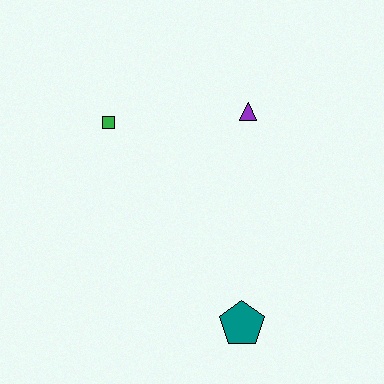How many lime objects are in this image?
There are no lime objects.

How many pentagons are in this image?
There is 1 pentagon.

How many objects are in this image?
There are 3 objects.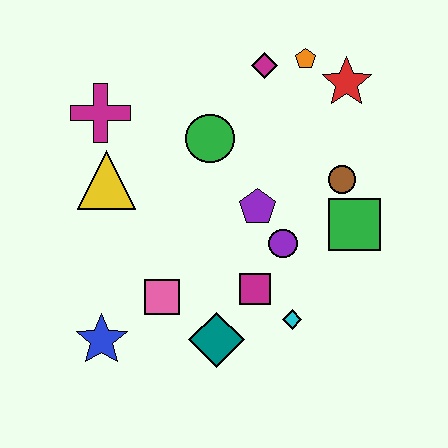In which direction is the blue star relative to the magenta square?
The blue star is to the left of the magenta square.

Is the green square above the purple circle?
Yes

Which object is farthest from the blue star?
The red star is farthest from the blue star.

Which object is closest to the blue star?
The pink square is closest to the blue star.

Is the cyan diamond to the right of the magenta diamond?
Yes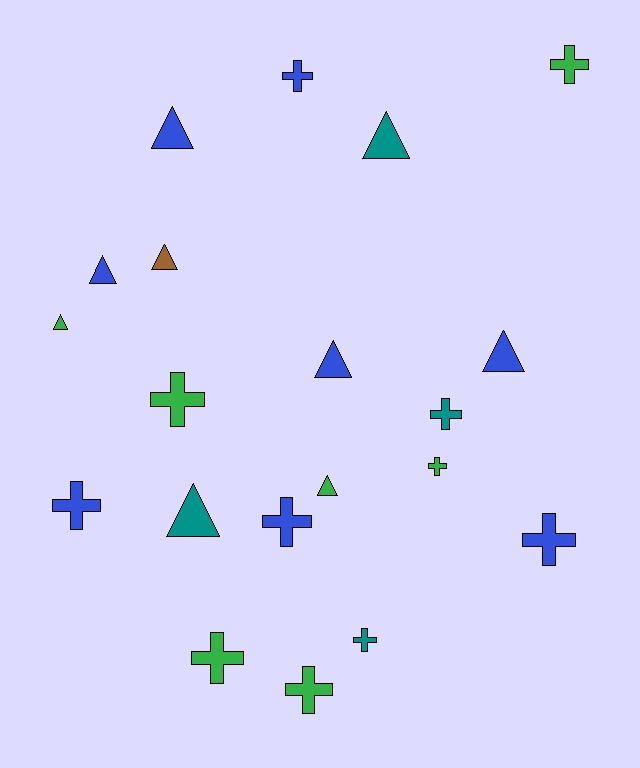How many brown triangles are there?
There is 1 brown triangle.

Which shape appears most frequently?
Cross, with 11 objects.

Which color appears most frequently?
Blue, with 8 objects.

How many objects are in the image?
There are 20 objects.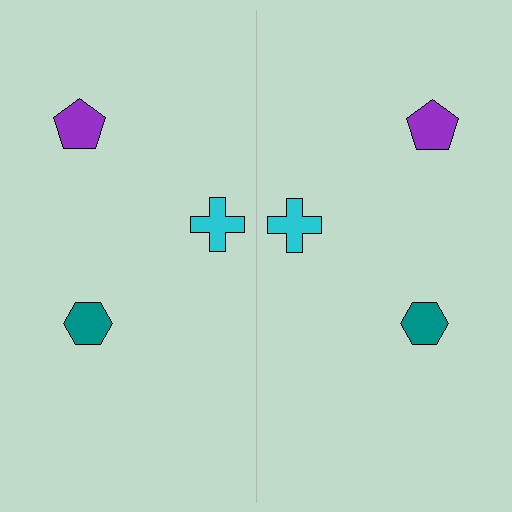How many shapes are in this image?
There are 6 shapes in this image.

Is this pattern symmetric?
Yes, this pattern has bilateral (reflection) symmetry.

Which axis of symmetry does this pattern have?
The pattern has a vertical axis of symmetry running through the center of the image.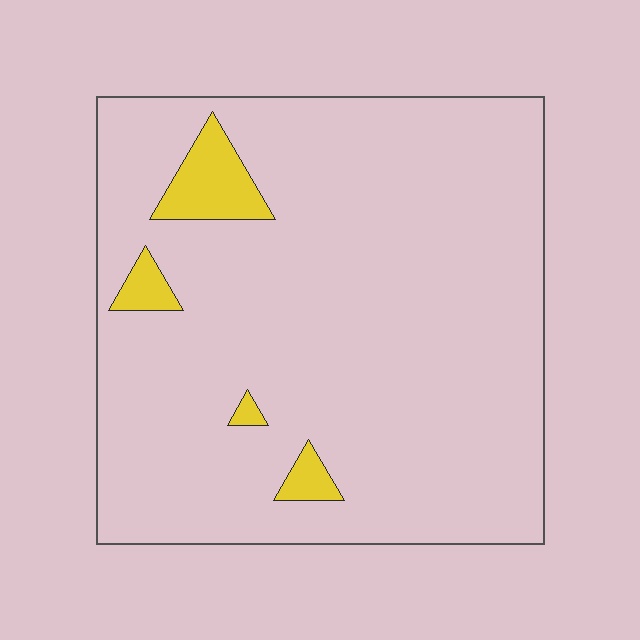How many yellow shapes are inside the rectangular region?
4.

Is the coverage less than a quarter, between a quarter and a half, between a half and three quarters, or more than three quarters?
Less than a quarter.